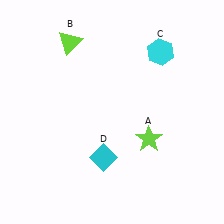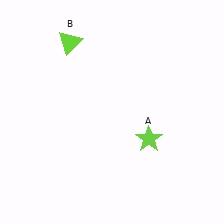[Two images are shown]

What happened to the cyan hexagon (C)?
The cyan hexagon (C) was removed in Image 2. It was in the top-right area of Image 1.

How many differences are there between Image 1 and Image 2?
There are 2 differences between the two images.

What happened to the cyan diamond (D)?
The cyan diamond (D) was removed in Image 2. It was in the bottom-left area of Image 1.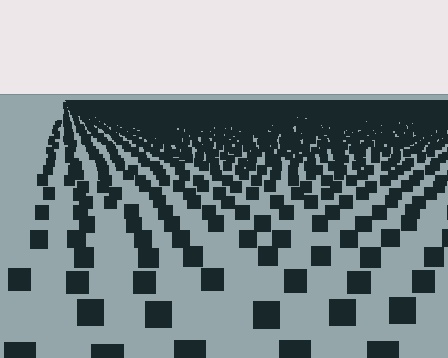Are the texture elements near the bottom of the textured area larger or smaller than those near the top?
Larger. Near the bottom, elements are closer to the viewer and appear at a bigger on-screen size.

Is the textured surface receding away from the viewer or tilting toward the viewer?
The surface is receding away from the viewer. Texture elements get smaller and denser toward the top.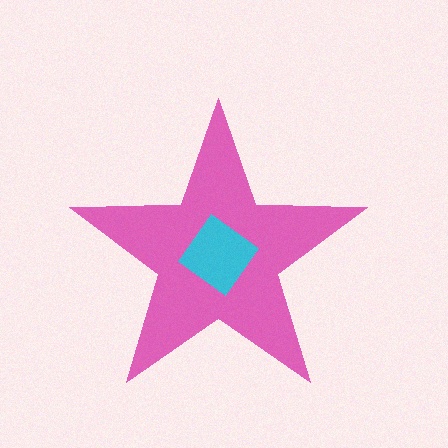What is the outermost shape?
The pink star.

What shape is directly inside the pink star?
The cyan diamond.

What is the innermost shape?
The cyan diamond.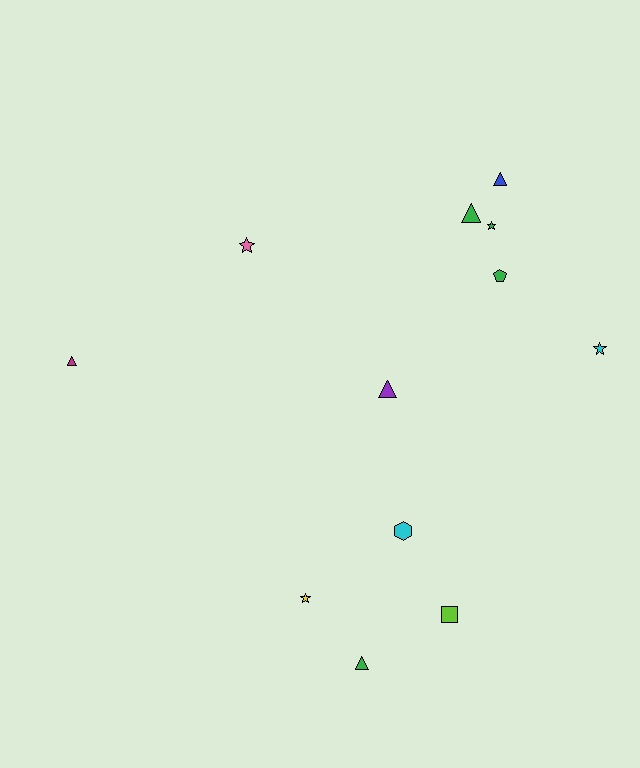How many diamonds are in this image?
There are no diamonds.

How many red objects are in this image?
There are no red objects.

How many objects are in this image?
There are 12 objects.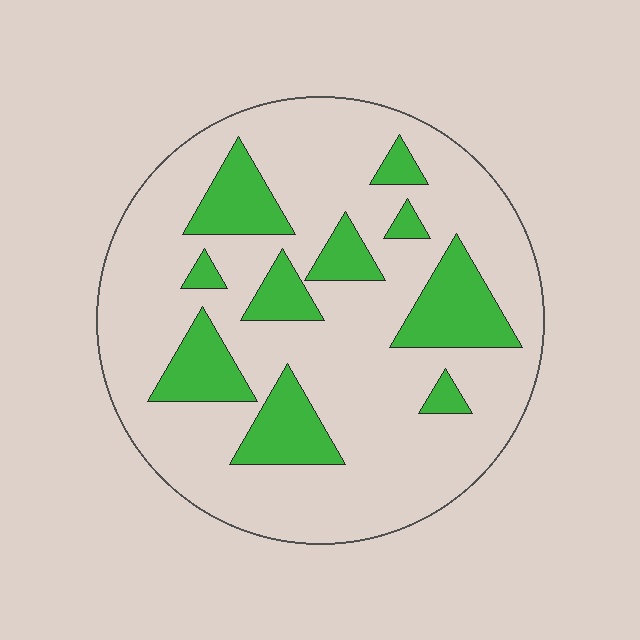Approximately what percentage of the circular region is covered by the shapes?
Approximately 25%.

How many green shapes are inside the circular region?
10.